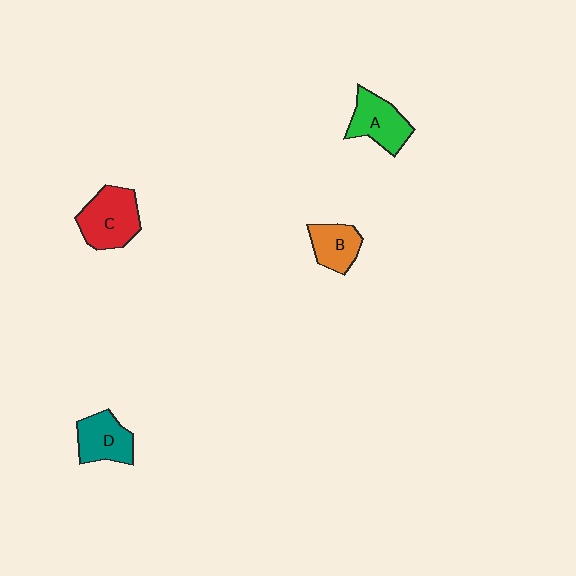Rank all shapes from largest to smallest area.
From largest to smallest: C (red), A (green), D (teal), B (orange).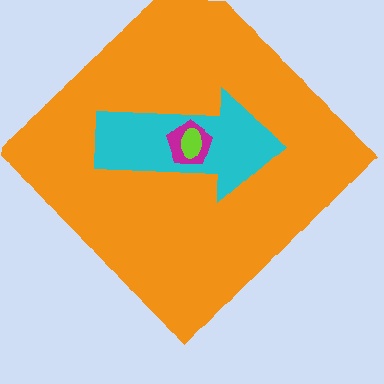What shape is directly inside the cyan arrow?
The magenta pentagon.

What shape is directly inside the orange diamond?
The cyan arrow.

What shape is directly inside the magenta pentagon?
The lime ellipse.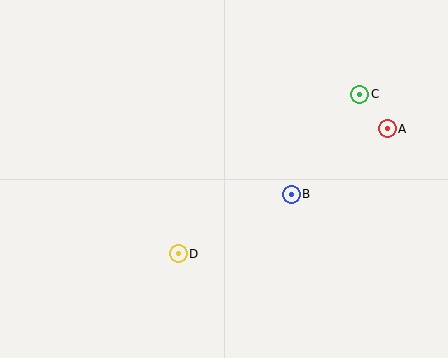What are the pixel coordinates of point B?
Point B is at (291, 194).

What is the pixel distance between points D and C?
The distance between D and C is 242 pixels.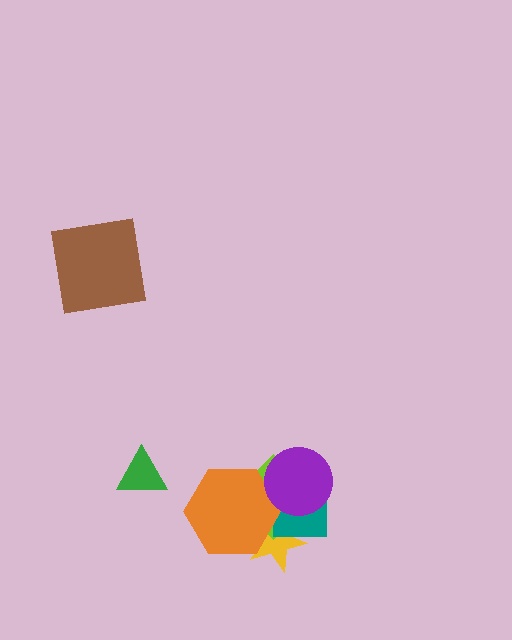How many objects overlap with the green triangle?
0 objects overlap with the green triangle.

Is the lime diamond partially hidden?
Yes, it is partially covered by another shape.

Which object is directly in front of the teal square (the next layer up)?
The orange hexagon is directly in front of the teal square.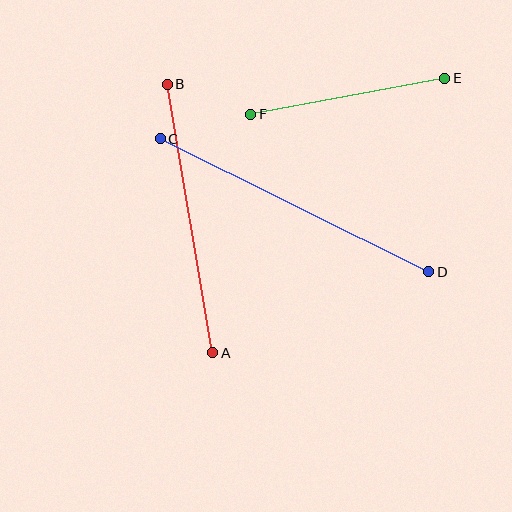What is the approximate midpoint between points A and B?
The midpoint is at approximately (190, 219) pixels.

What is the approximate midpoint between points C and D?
The midpoint is at approximately (294, 205) pixels.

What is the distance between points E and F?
The distance is approximately 197 pixels.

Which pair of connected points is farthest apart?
Points C and D are farthest apart.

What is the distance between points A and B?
The distance is approximately 272 pixels.